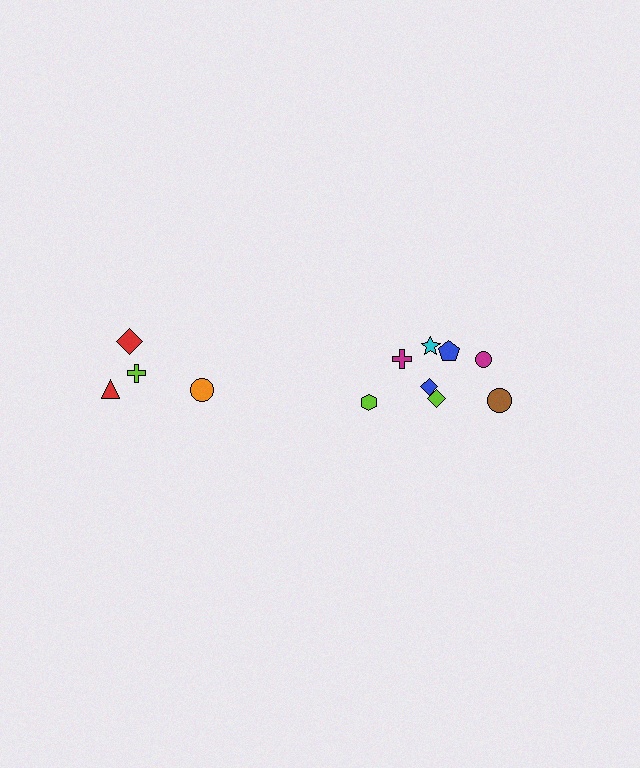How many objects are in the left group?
There are 4 objects.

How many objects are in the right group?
There are 8 objects.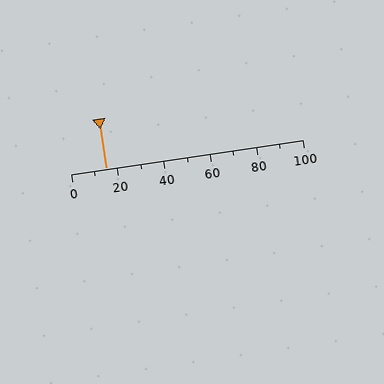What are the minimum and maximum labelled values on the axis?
The axis runs from 0 to 100.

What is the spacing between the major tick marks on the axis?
The major ticks are spaced 20 apart.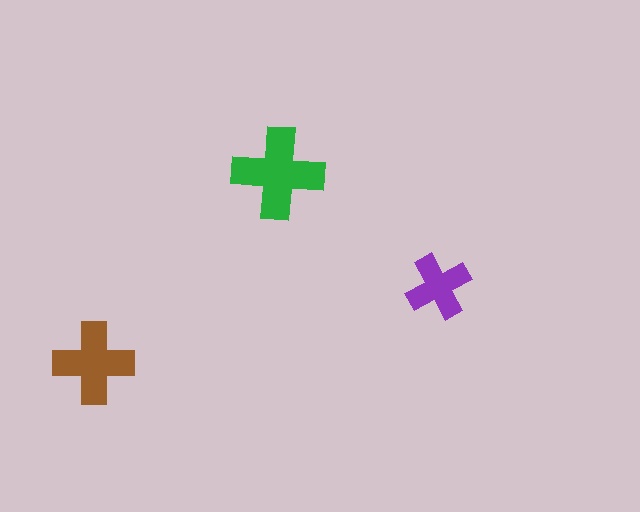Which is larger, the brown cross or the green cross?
The green one.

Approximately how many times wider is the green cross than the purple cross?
About 1.5 times wider.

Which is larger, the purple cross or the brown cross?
The brown one.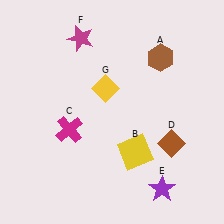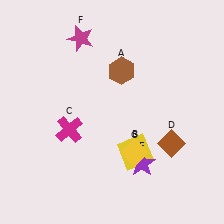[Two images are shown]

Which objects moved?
The objects that moved are: the brown hexagon (A), the purple star (E), the yellow diamond (G).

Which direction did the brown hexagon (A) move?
The brown hexagon (A) moved left.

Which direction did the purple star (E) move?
The purple star (E) moved up.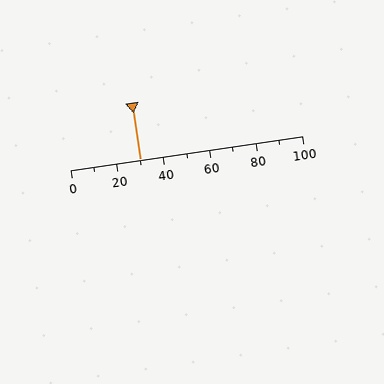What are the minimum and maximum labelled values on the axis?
The axis runs from 0 to 100.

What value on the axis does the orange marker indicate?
The marker indicates approximately 30.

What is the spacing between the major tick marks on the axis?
The major ticks are spaced 20 apart.